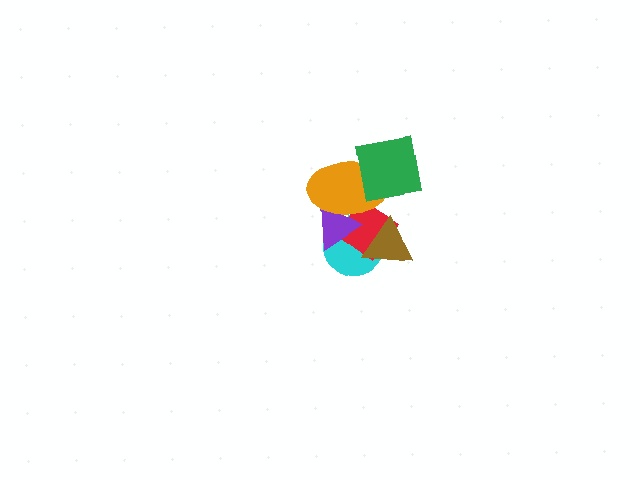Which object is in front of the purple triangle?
The orange ellipse is in front of the purple triangle.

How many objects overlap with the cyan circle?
4 objects overlap with the cyan circle.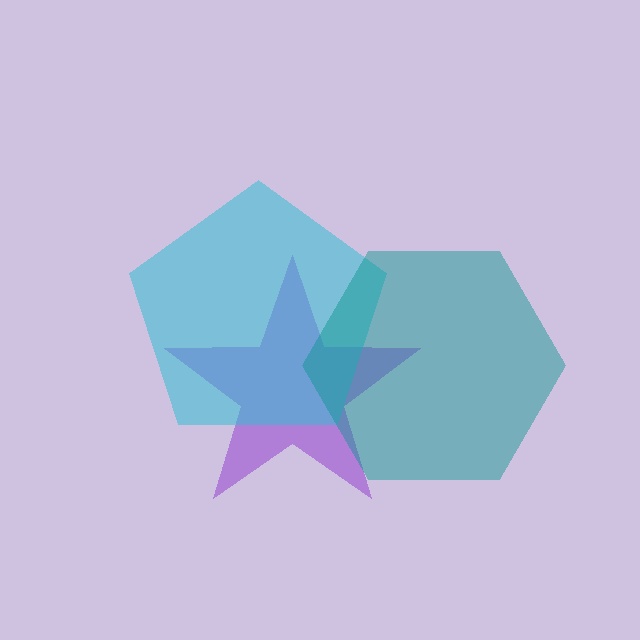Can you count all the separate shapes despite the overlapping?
Yes, there are 3 separate shapes.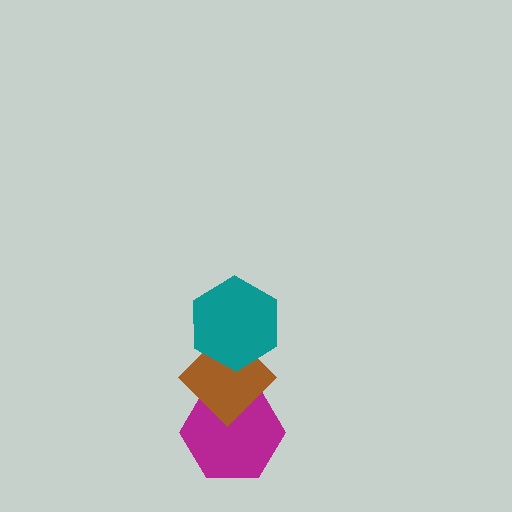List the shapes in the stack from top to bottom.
From top to bottom: the teal hexagon, the brown diamond, the magenta hexagon.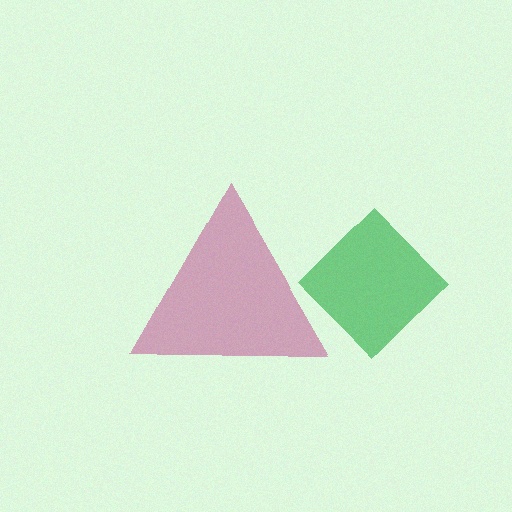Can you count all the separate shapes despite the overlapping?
Yes, there are 2 separate shapes.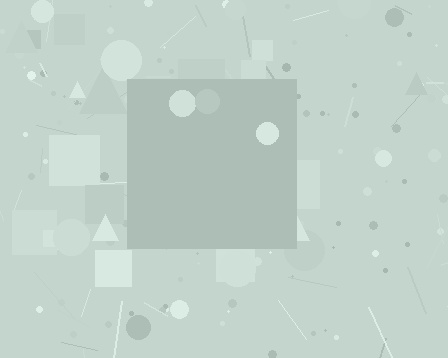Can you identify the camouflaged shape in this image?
The camouflaged shape is a square.